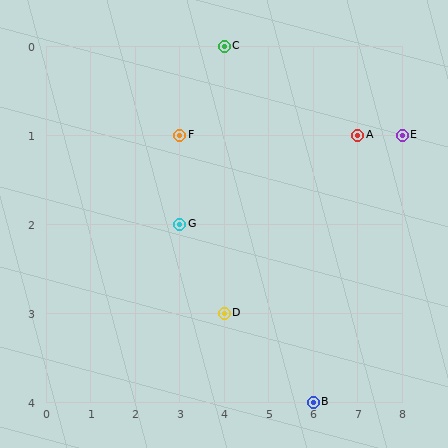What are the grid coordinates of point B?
Point B is at grid coordinates (6, 4).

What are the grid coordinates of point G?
Point G is at grid coordinates (3, 2).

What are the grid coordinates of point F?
Point F is at grid coordinates (3, 1).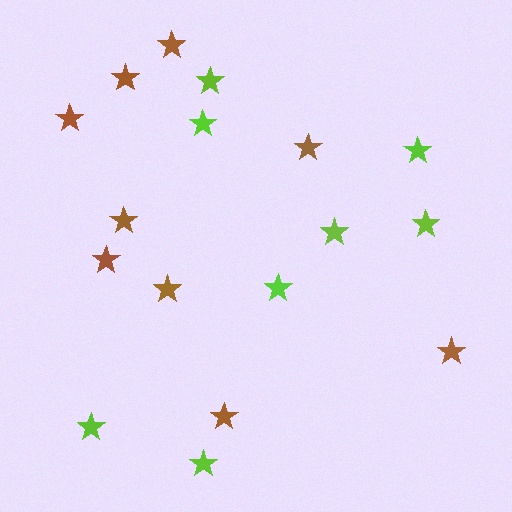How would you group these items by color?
There are 2 groups: one group of lime stars (8) and one group of brown stars (9).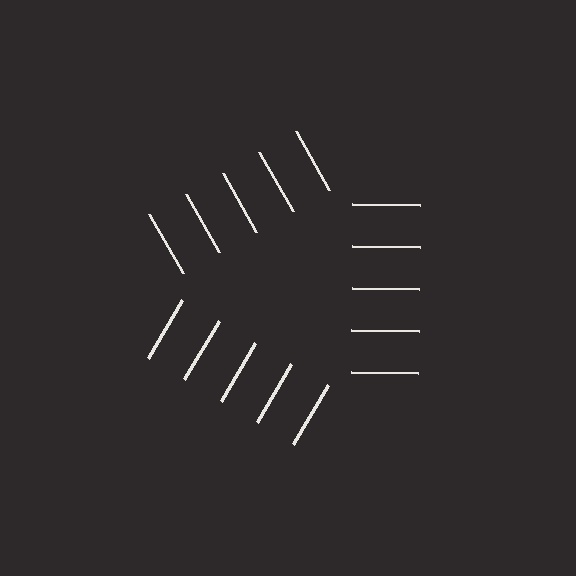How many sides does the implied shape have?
3 sides — the line-ends trace a triangle.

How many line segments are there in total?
15 — 5 along each of the 3 edges.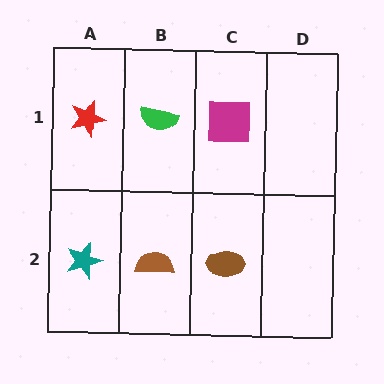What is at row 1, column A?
A red star.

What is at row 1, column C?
A magenta square.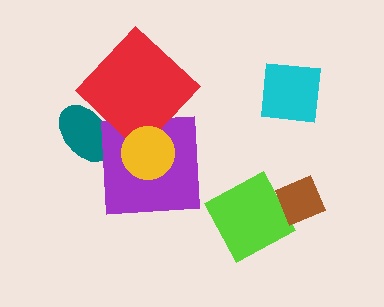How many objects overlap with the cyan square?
0 objects overlap with the cyan square.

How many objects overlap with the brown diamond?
1 object overlaps with the brown diamond.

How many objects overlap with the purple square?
2 objects overlap with the purple square.